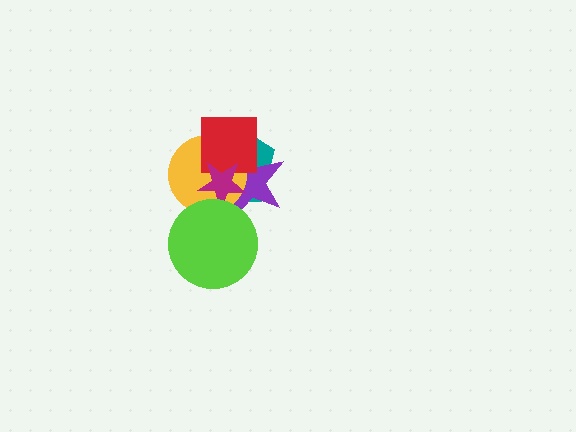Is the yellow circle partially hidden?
Yes, it is partially covered by another shape.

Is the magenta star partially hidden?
Yes, it is partially covered by another shape.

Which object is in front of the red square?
The magenta star is in front of the red square.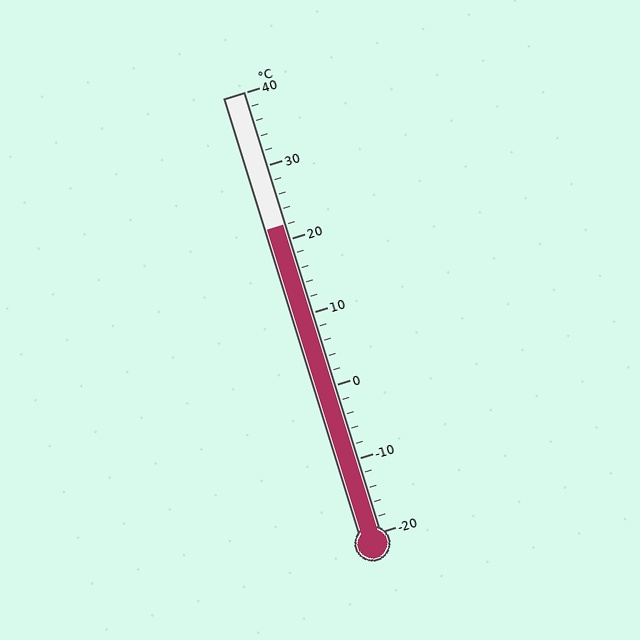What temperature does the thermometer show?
The thermometer shows approximately 22°C.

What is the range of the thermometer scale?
The thermometer scale ranges from -20°C to 40°C.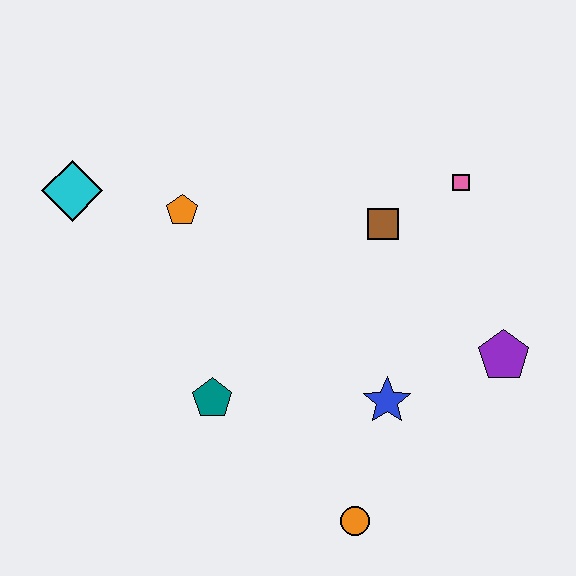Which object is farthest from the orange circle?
The cyan diamond is farthest from the orange circle.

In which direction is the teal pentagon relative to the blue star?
The teal pentagon is to the left of the blue star.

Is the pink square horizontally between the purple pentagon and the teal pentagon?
Yes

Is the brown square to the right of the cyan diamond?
Yes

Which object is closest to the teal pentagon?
The blue star is closest to the teal pentagon.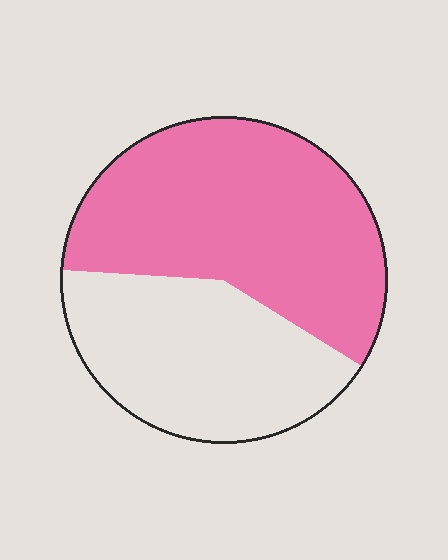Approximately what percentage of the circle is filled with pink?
Approximately 60%.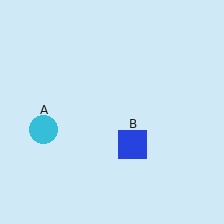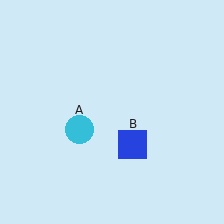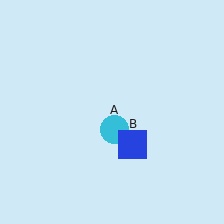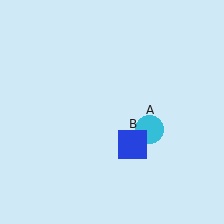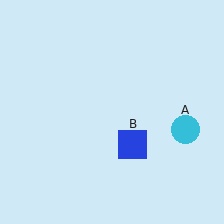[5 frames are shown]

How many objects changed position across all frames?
1 object changed position: cyan circle (object A).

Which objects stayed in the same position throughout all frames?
Blue square (object B) remained stationary.